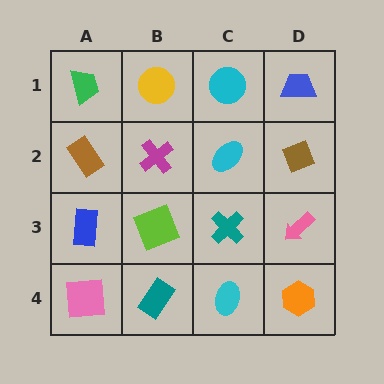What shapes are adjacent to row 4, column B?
A lime square (row 3, column B), a pink square (row 4, column A), a cyan ellipse (row 4, column C).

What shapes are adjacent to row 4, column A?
A blue rectangle (row 3, column A), a teal rectangle (row 4, column B).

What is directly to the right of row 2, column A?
A magenta cross.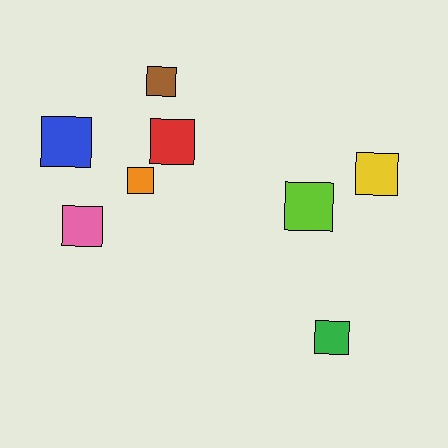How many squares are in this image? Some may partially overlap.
There are 8 squares.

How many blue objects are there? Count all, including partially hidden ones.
There is 1 blue object.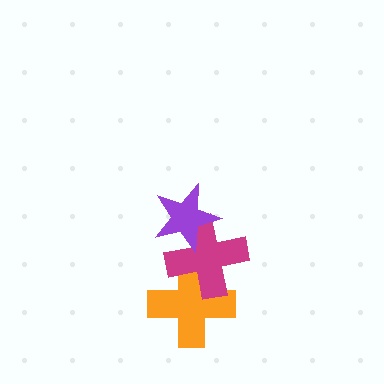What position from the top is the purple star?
The purple star is 1st from the top.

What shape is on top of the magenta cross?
The purple star is on top of the magenta cross.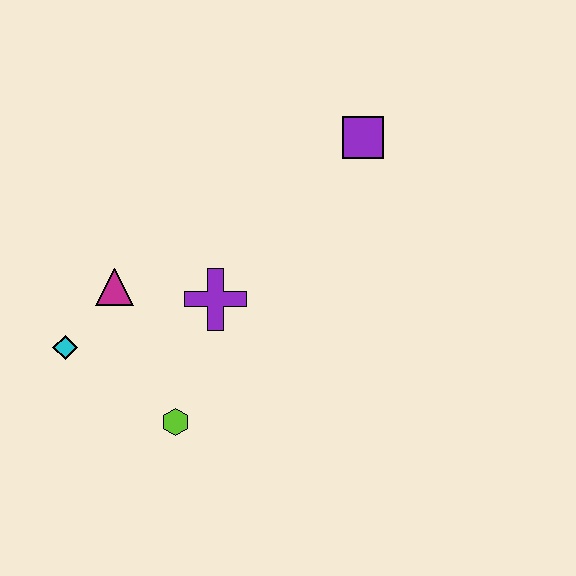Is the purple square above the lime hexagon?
Yes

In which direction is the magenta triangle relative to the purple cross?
The magenta triangle is to the left of the purple cross.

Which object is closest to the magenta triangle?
The cyan diamond is closest to the magenta triangle.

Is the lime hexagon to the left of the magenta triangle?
No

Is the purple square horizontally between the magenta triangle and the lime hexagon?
No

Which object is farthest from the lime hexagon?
The purple square is farthest from the lime hexagon.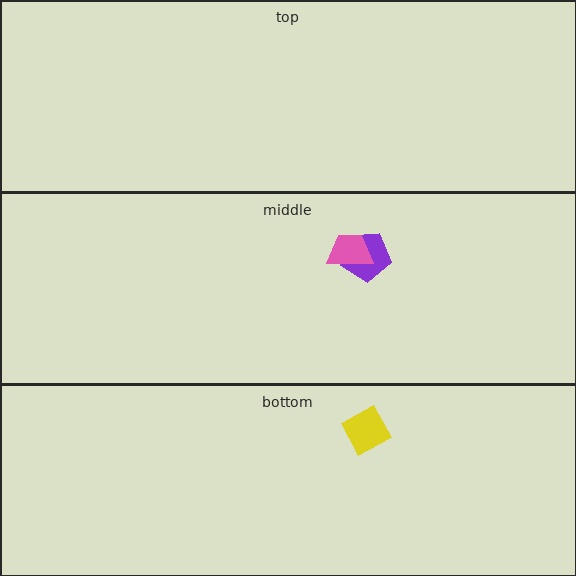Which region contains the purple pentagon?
The middle region.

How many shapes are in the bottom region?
1.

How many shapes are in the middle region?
2.